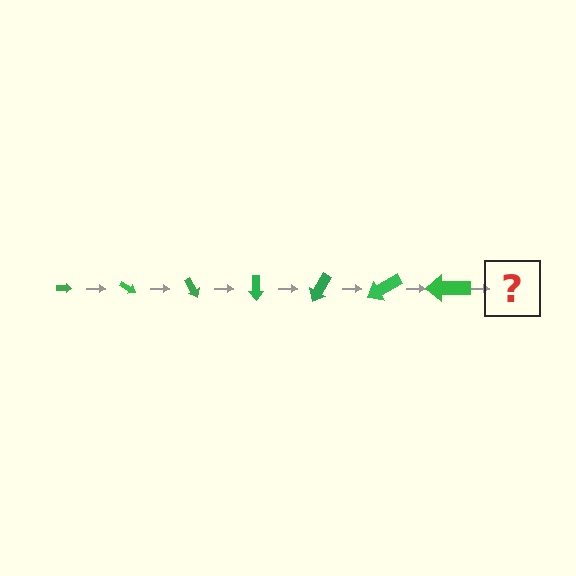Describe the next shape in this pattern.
It should be an arrow, larger than the previous one and rotated 210 degrees from the start.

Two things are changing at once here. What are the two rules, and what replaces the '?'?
The two rules are that the arrow grows larger each step and it rotates 30 degrees each step. The '?' should be an arrow, larger than the previous one and rotated 210 degrees from the start.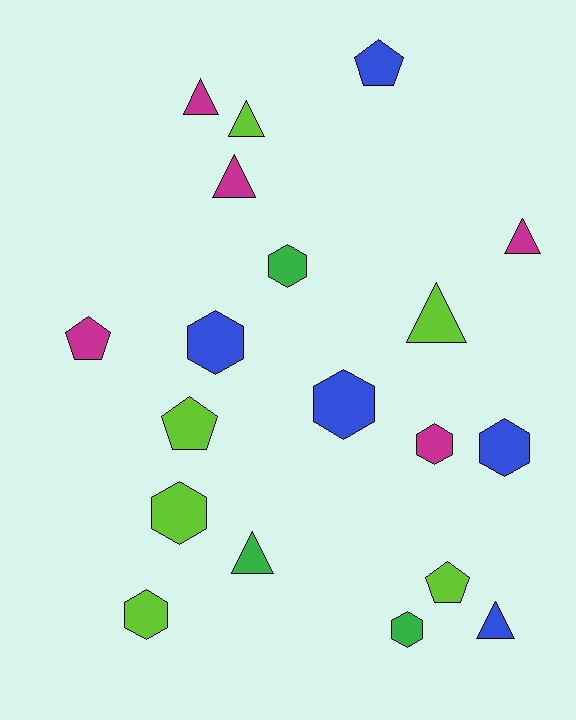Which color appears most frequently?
Lime, with 6 objects.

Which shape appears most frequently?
Hexagon, with 8 objects.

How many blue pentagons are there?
There is 1 blue pentagon.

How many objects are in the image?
There are 19 objects.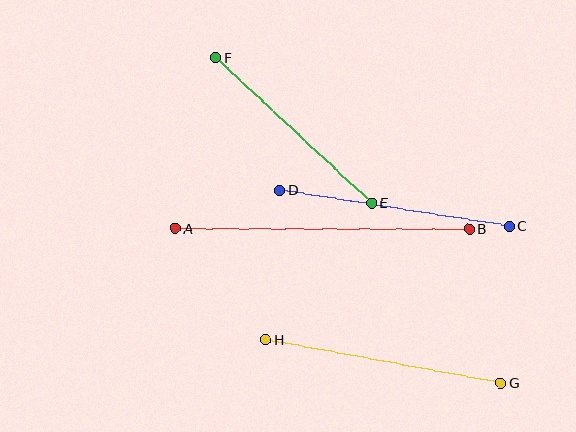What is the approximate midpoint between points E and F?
The midpoint is at approximately (294, 130) pixels.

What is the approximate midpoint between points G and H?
The midpoint is at approximately (383, 361) pixels.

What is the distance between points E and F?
The distance is approximately 213 pixels.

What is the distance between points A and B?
The distance is approximately 293 pixels.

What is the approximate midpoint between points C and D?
The midpoint is at approximately (394, 208) pixels.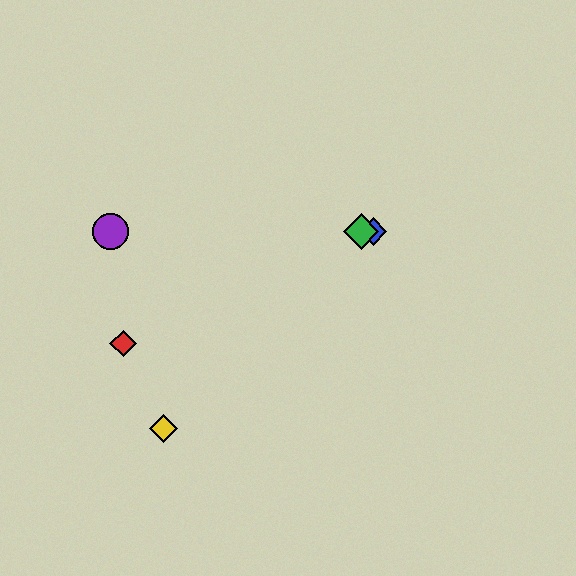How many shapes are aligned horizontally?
3 shapes (the blue diamond, the green diamond, the purple circle) are aligned horizontally.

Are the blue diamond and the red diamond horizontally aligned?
No, the blue diamond is at y≈231 and the red diamond is at y≈344.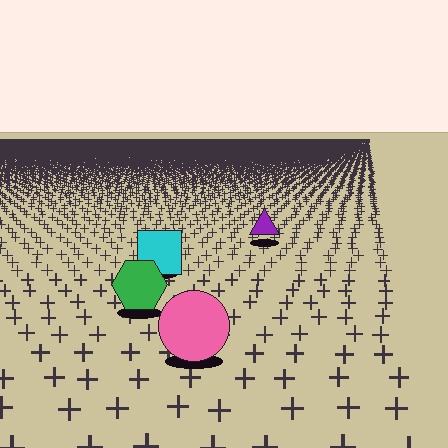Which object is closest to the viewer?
The pink circle is closest. The texture marks near it are larger and more spread out.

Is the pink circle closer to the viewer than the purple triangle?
Yes. The pink circle is closer — you can tell from the texture gradient: the ground texture is coarser near it.